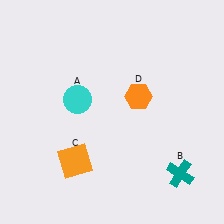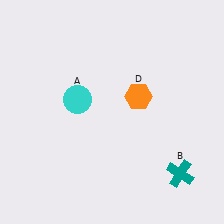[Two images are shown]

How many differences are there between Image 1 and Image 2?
There is 1 difference between the two images.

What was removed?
The orange square (C) was removed in Image 2.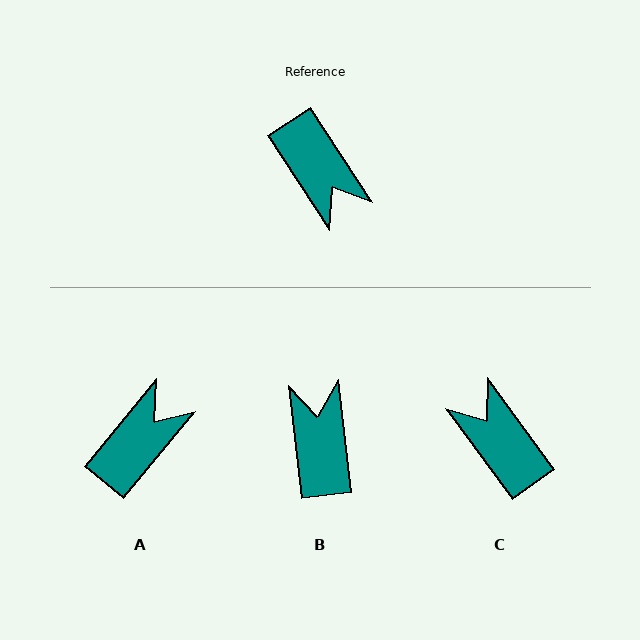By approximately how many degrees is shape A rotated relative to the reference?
Approximately 107 degrees counter-clockwise.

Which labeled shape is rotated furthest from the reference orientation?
C, about 177 degrees away.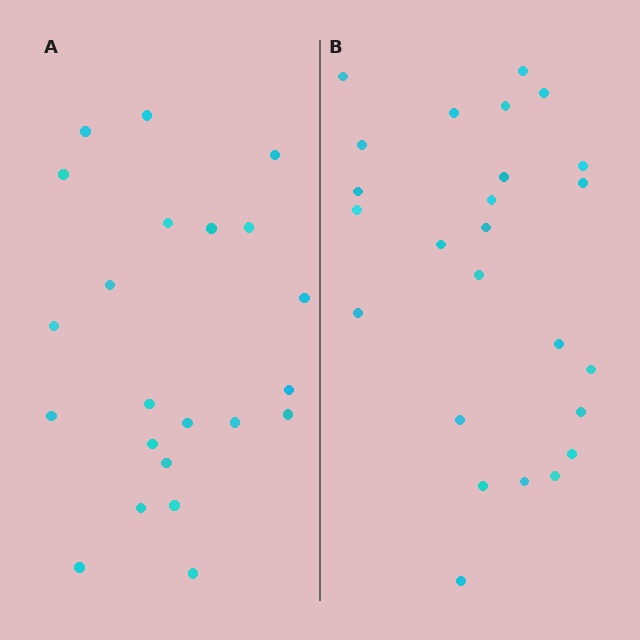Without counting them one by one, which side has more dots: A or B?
Region B (the right region) has more dots.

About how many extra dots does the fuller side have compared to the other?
Region B has just a few more — roughly 2 or 3 more dots than region A.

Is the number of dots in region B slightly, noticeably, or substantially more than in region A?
Region B has only slightly more — the two regions are fairly close. The ratio is roughly 1.1 to 1.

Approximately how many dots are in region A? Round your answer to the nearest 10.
About 20 dots. (The exact count is 22, which rounds to 20.)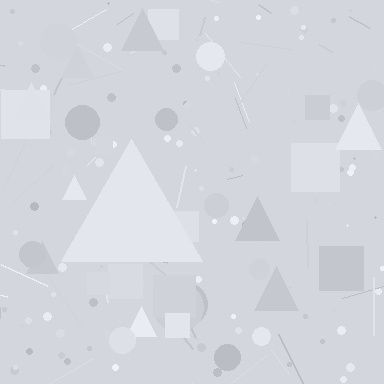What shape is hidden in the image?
A triangle is hidden in the image.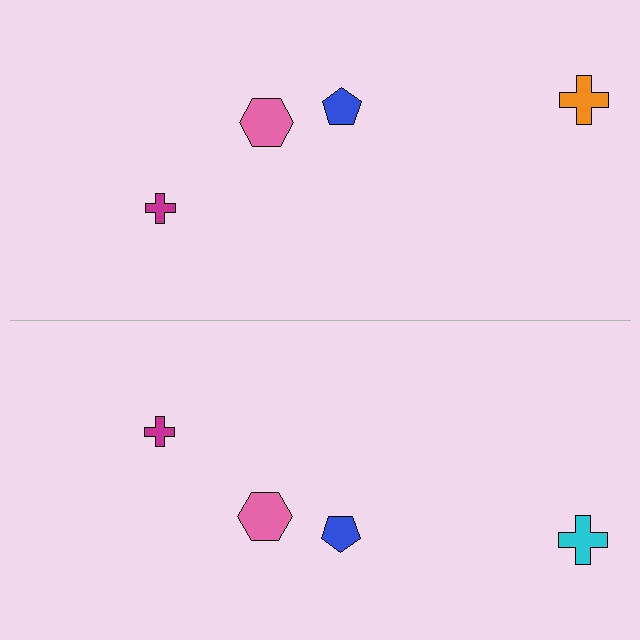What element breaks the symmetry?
The cyan cross on the bottom side breaks the symmetry — its mirror counterpart is orange.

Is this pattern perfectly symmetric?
No, the pattern is not perfectly symmetric. The cyan cross on the bottom side breaks the symmetry — its mirror counterpart is orange.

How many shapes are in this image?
There are 8 shapes in this image.